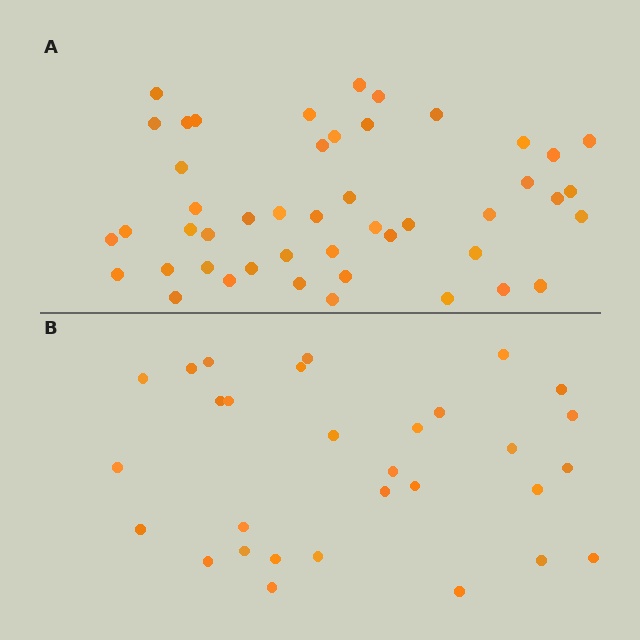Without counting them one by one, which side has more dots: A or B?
Region A (the top region) has more dots.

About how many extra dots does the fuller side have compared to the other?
Region A has approximately 15 more dots than region B.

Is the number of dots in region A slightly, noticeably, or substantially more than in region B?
Region A has substantially more. The ratio is roughly 1.6 to 1.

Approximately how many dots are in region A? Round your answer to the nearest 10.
About 50 dots. (The exact count is 47, which rounds to 50.)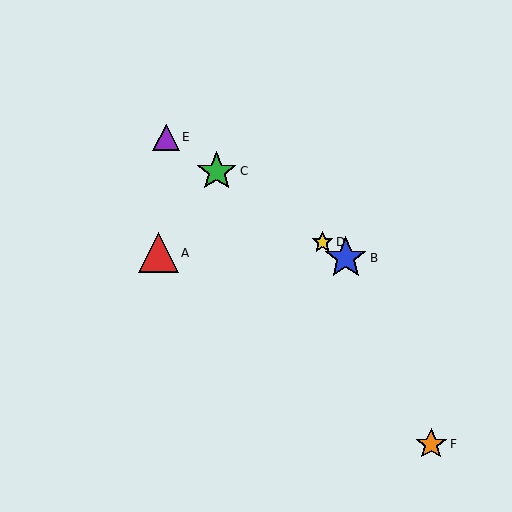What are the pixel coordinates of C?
Object C is at (217, 171).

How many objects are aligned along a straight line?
4 objects (B, C, D, E) are aligned along a straight line.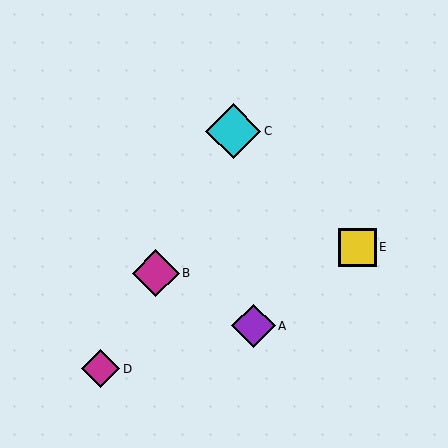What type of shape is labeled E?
Shape E is a yellow square.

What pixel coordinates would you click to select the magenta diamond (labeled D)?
Click at (101, 369) to select the magenta diamond D.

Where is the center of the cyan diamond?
The center of the cyan diamond is at (233, 131).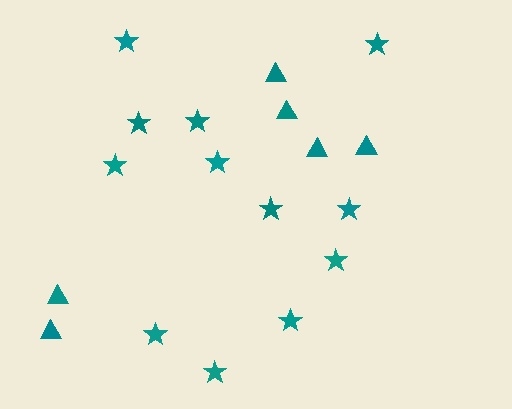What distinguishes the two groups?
There are 2 groups: one group of triangles (6) and one group of stars (12).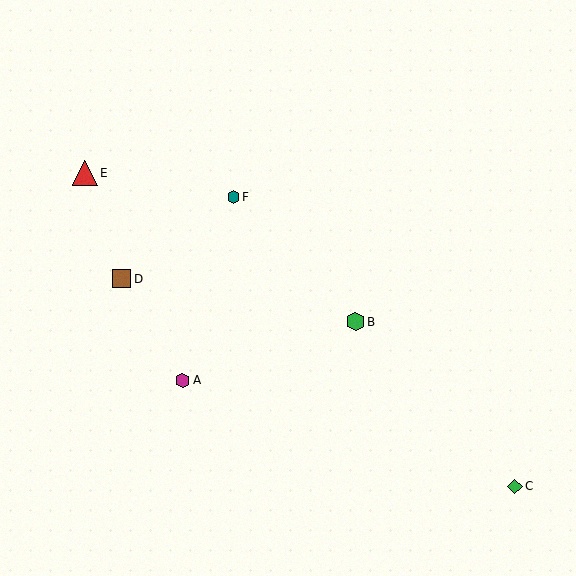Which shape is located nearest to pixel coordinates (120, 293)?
The brown square (labeled D) at (122, 279) is nearest to that location.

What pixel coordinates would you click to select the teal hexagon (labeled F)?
Click at (233, 197) to select the teal hexagon F.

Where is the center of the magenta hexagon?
The center of the magenta hexagon is at (182, 380).